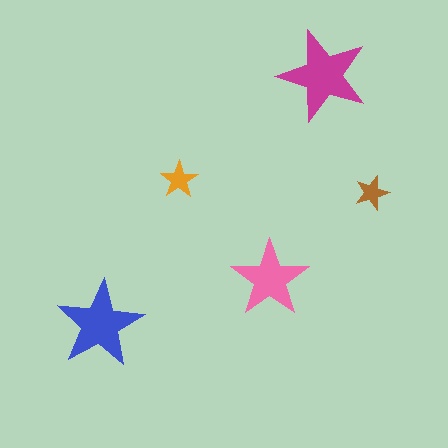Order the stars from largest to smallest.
the magenta one, the blue one, the pink one, the orange one, the brown one.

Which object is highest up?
The magenta star is topmost.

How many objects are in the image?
There are 5 objects in the image.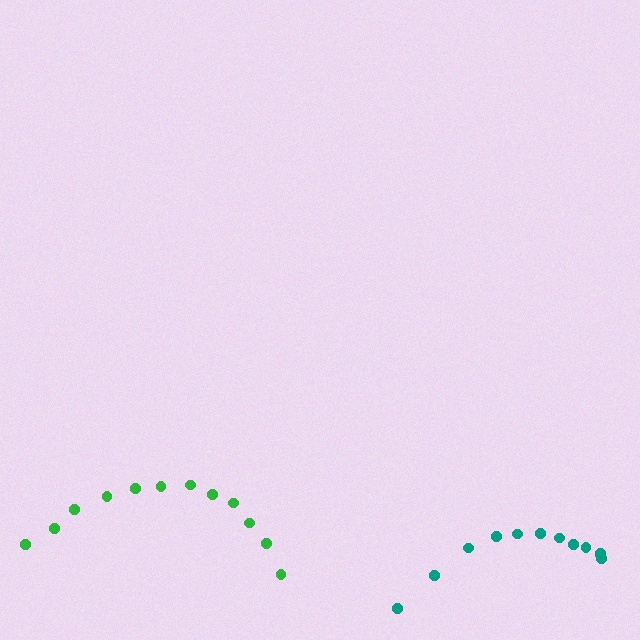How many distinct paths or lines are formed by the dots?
There are 2 distinct paths.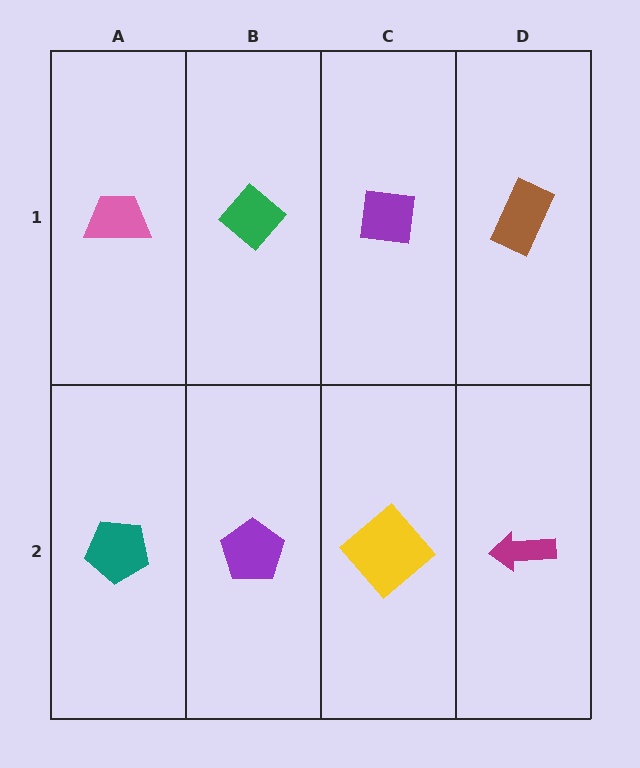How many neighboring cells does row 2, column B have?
3.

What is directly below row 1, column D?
A magenta arrow.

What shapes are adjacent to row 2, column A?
A pink trapezoid (row 1, column A), a purple pentagon (row 2, column B).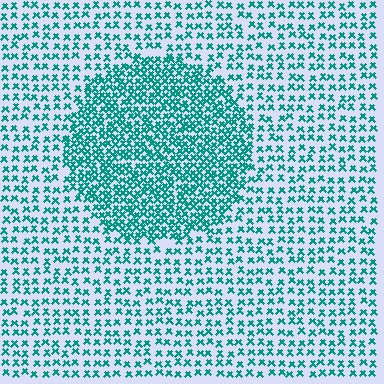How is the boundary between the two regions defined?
The boundary is defined by a change in element density (approximately 2.1x ratio). All elements are the same color, size, and shape.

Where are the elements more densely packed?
The elements are more densely packed inside the circle boundary.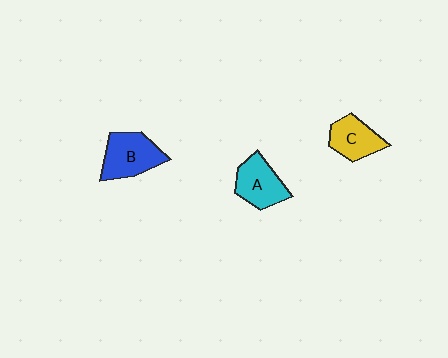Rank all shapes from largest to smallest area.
From largest to smallest: B (blue), A (cyan), C (yellow).